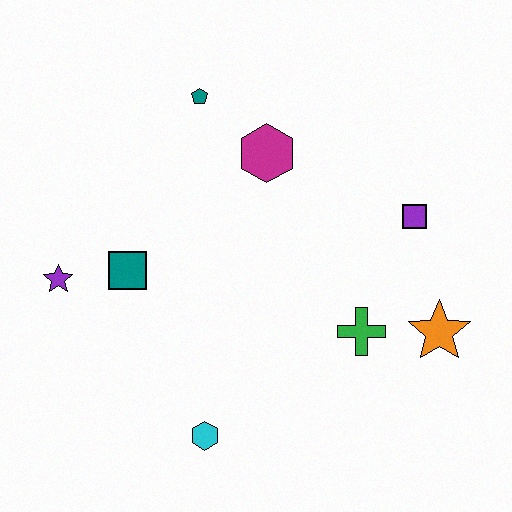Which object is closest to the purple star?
The teal square is closest to the purple star.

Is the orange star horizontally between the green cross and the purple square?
No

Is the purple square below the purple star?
No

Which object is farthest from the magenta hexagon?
The cyan hexagon is farthest from the magenta hexagon.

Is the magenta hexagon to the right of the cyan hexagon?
Yes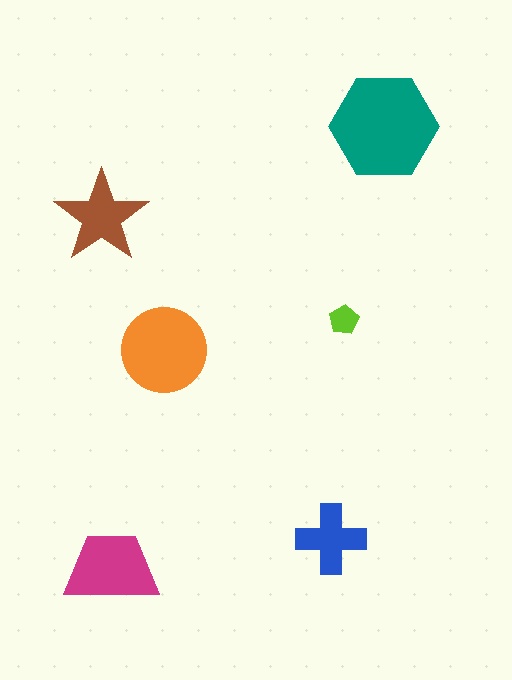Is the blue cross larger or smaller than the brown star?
Smaller.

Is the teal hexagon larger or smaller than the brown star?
Larger.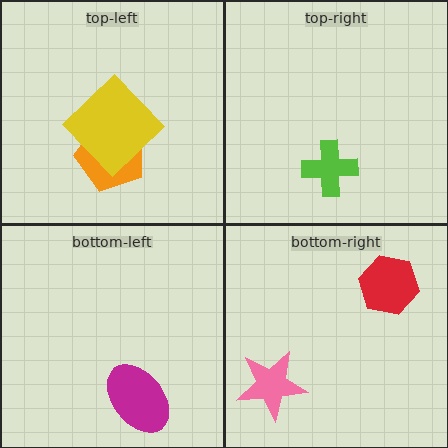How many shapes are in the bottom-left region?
1.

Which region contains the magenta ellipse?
The bottom-left region.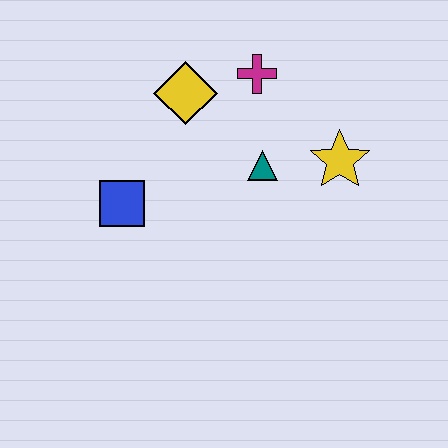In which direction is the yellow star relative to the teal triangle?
The yellow star is to the right of the teal triangle.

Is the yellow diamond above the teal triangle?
Yes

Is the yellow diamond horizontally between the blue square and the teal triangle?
Yes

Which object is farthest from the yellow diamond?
The yellow star is farthest from the yellow diamond.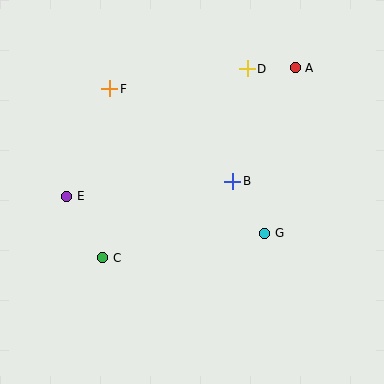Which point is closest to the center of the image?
Point B at (233, 181) is closest to the center.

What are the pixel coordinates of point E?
Point E is at (67, 196).